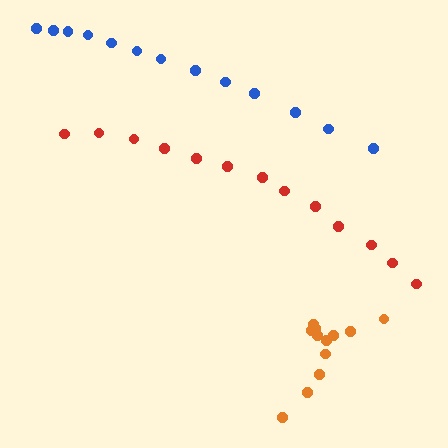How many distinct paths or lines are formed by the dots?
There are 3 distinct paths.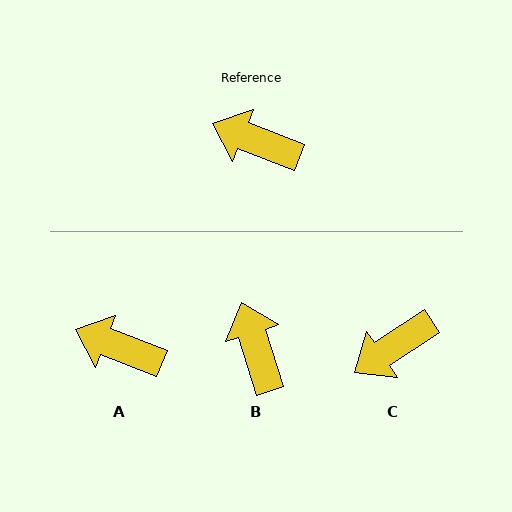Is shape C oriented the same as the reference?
No, it is off by about 55 degrees.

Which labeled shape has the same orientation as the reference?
A.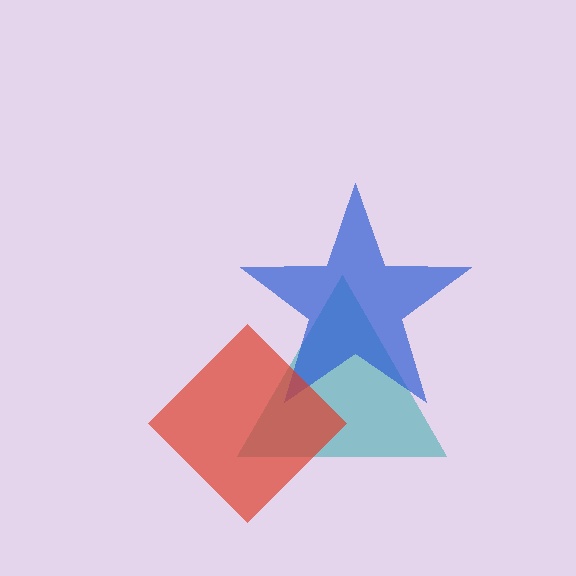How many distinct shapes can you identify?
There are 3 distinct shapes: a teal triangle, a blue star, a red diamond.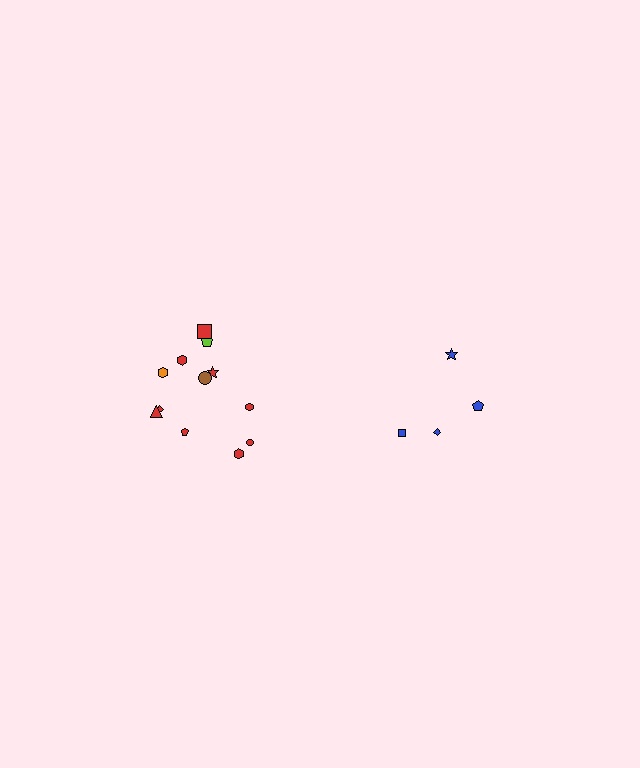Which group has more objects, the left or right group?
The left group.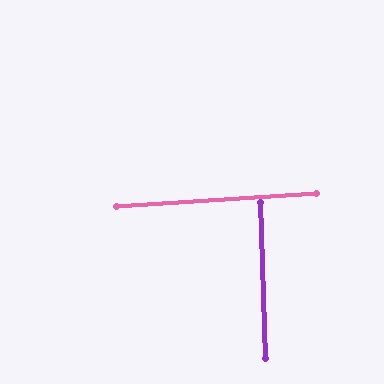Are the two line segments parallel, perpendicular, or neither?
Perpendicular — they meet at approximately 89°.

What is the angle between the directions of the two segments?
Approximately 89 degrees.